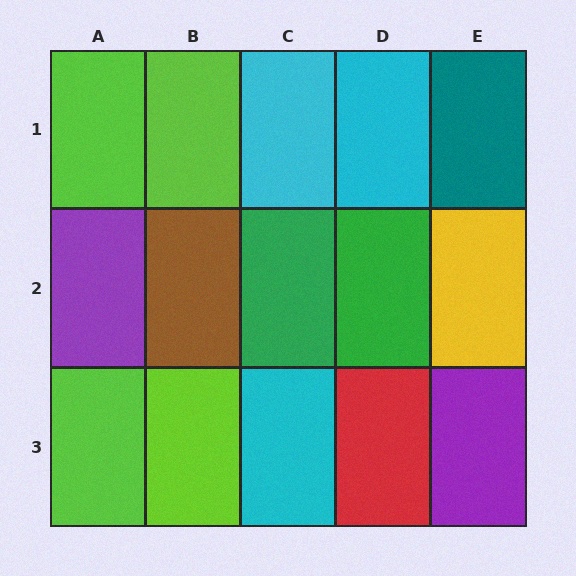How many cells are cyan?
3 cells are cyan.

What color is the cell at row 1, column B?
Lime.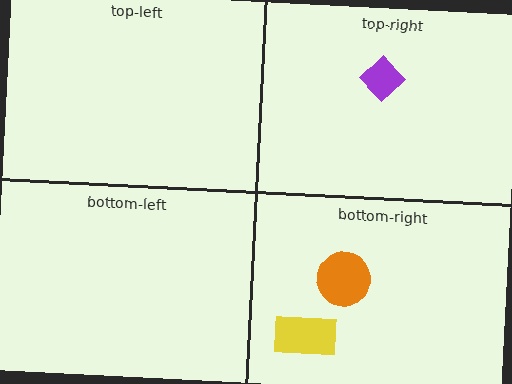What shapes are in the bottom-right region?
The orange circle, the yellow rectangle.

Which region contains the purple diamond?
The top-right region.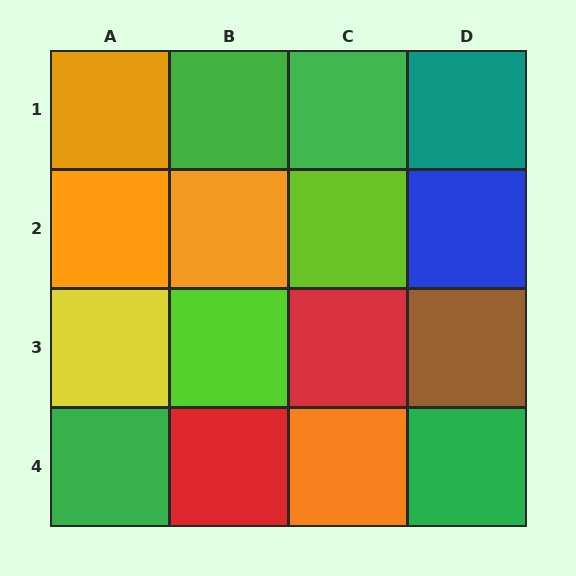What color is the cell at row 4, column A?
Green.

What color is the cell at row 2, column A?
Orange.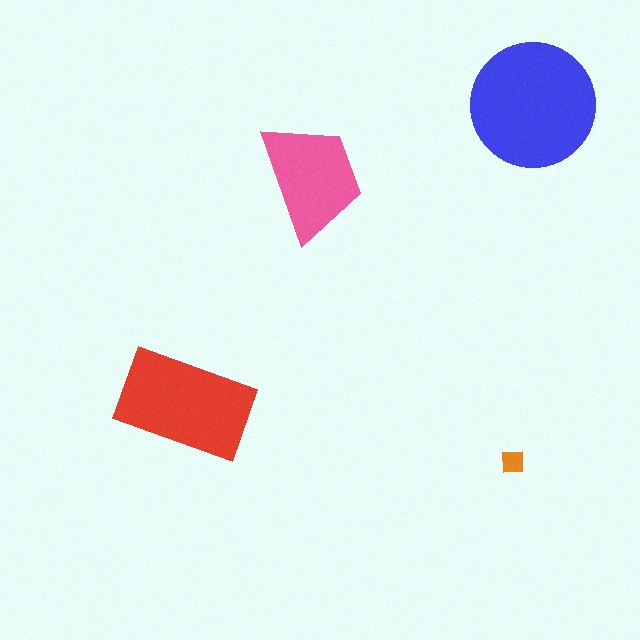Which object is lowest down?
The orange square is bottommost.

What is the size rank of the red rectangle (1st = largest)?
2nd.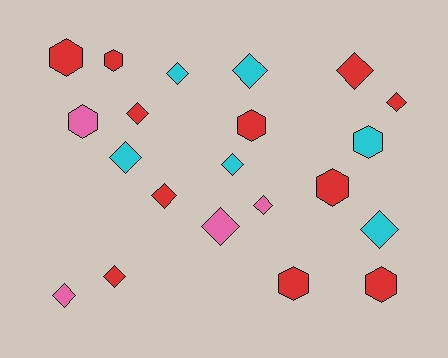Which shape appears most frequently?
Diamond, with 13 objects.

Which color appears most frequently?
Red, with 11 objects.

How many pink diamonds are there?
There are 3 pink diamonds.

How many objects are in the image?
There are 21 objects.